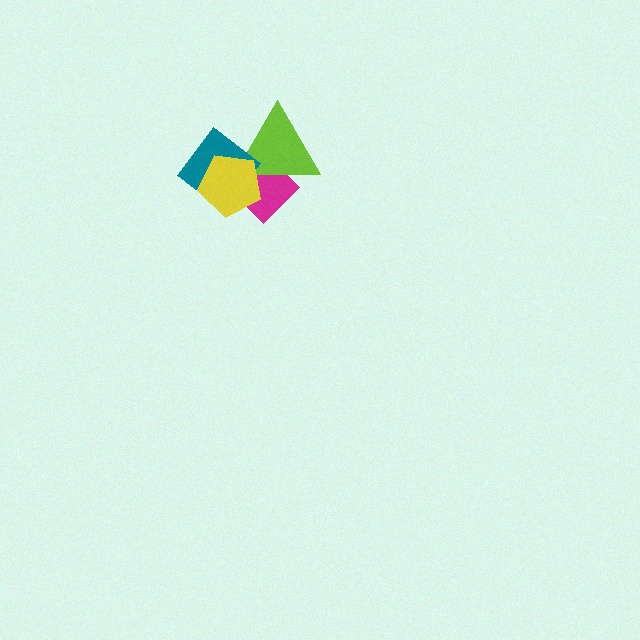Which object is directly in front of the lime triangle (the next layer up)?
The teal diamond is directly in front of the lime triangle.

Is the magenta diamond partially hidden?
Yes, it is partially covered by another shape.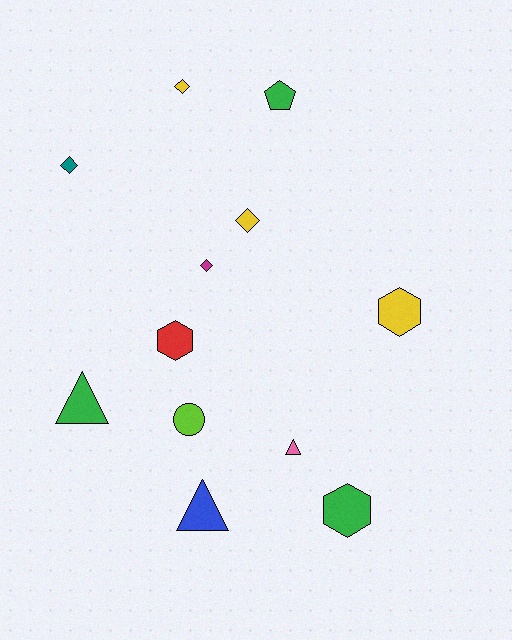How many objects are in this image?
There are 12 objects.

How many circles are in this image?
There is 1 circle.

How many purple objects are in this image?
There are no purple objects.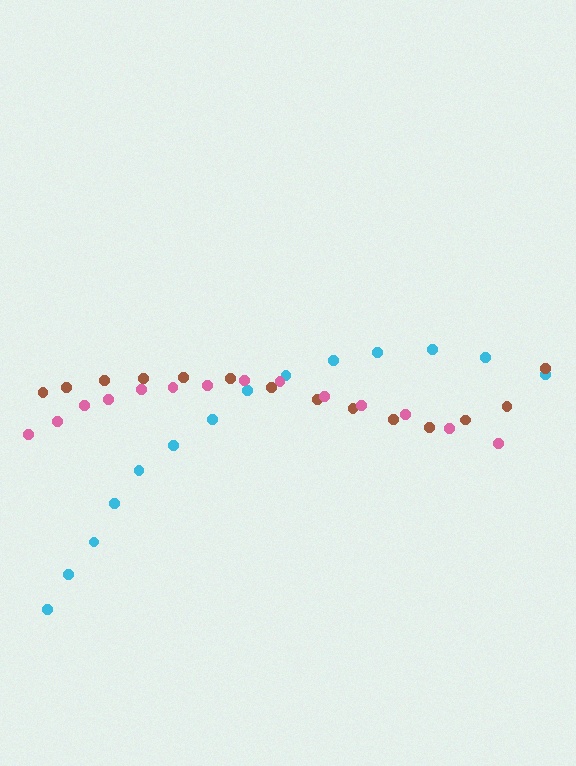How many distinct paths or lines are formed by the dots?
There are 3 distinct paths.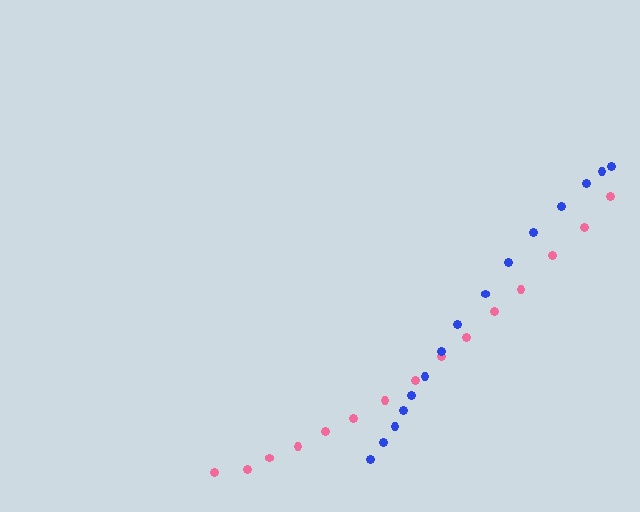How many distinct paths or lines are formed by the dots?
There are 2 distinct paths.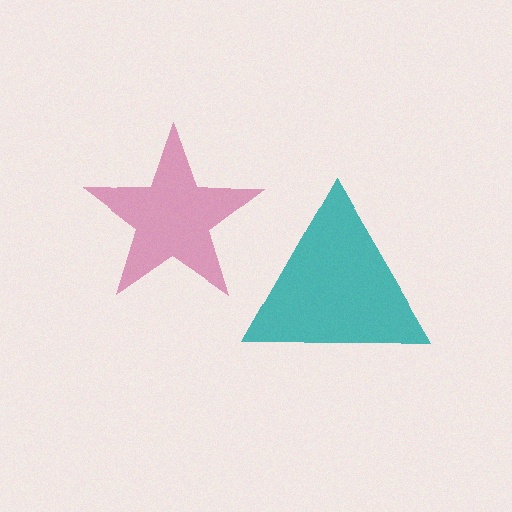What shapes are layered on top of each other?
The layered shapes are: a teal triangle, a magenta star.